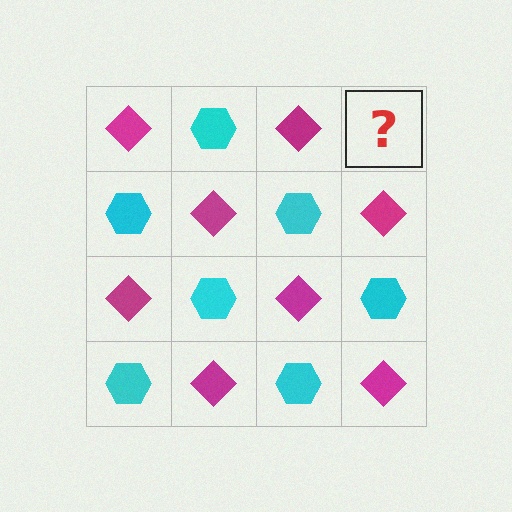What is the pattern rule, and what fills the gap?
The rule is that it alternates magenta diamond and cyan hexagon in a checkerboard pattern. The gap should be filled with a cyan hexagon.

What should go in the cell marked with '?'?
The missing cell should contain a cyan hexagon.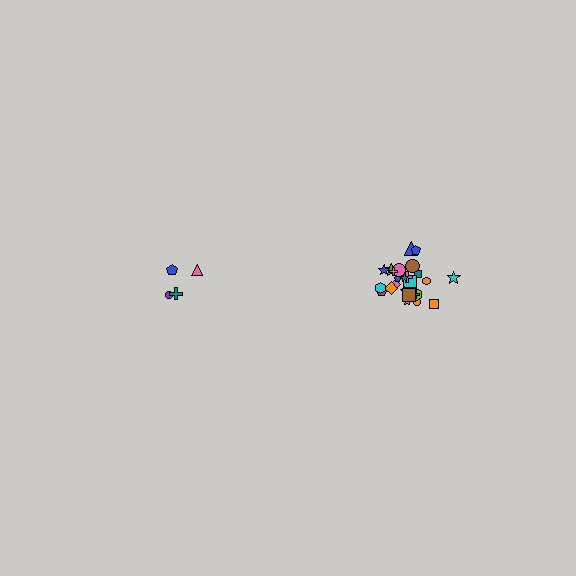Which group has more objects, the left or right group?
The right group.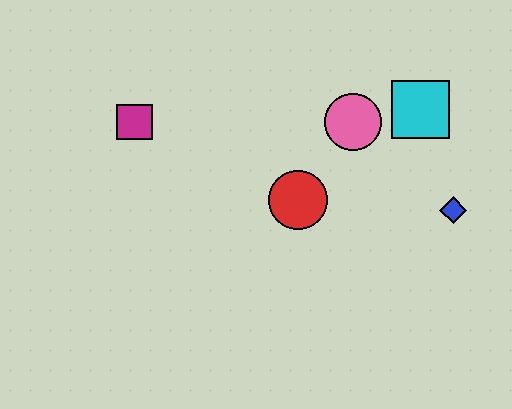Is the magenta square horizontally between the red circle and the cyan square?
No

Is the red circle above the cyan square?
No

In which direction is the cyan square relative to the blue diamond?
The cyan square is above the blue diamond.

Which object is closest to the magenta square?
The red circle is closest to the magenta square.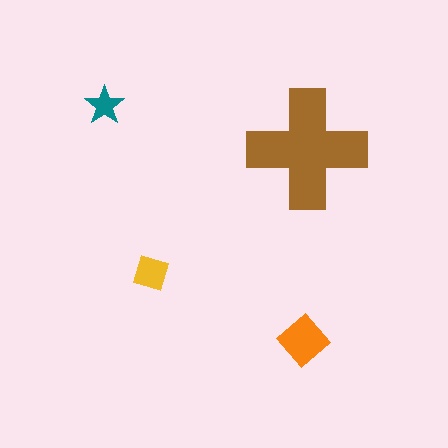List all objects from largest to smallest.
The brown cross, the orange diamond, the yellow diamond, the teal star.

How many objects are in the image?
There are 4 objects in the image.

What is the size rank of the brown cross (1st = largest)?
1st.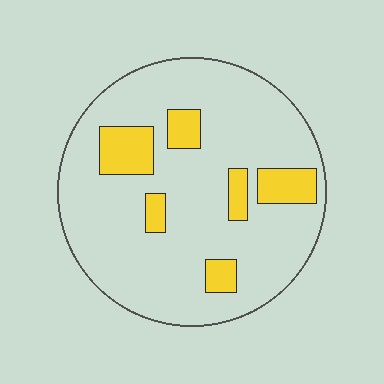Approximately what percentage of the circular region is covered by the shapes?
Approximately 15%.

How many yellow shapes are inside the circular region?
6.